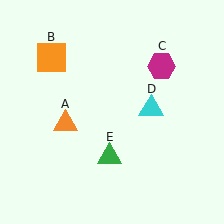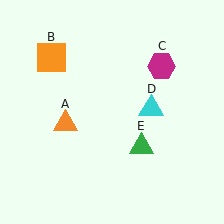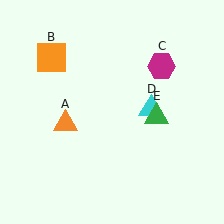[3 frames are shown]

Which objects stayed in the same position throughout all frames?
Orange triangle (object A) and orange square (object B) and magenta hexagon (object C) and cyan triangle (object D) remained stationary.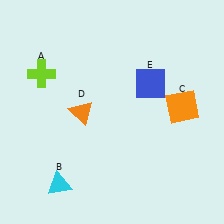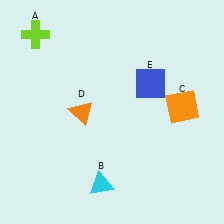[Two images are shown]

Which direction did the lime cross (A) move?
The lime cross (A) moved up.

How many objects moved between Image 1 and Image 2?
2 objects moved between the two images.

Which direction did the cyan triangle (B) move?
The cyan triangle (B) moved right.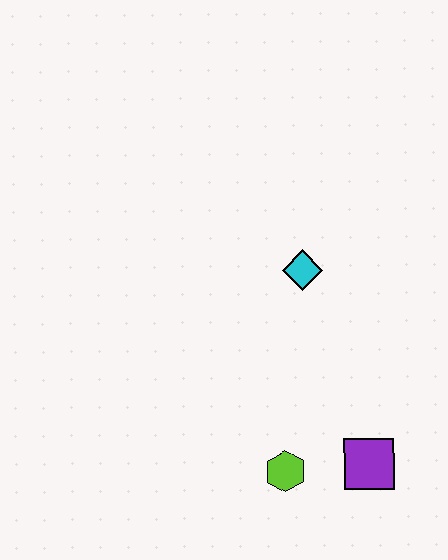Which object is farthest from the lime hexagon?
The cyan diamond is farthest from the lime hexagon.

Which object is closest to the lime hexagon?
The purple square is closest to the lime hexagon.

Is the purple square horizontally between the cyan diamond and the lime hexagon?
No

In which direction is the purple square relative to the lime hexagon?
The purple square is to the right of the lime hexagon.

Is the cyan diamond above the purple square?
Yes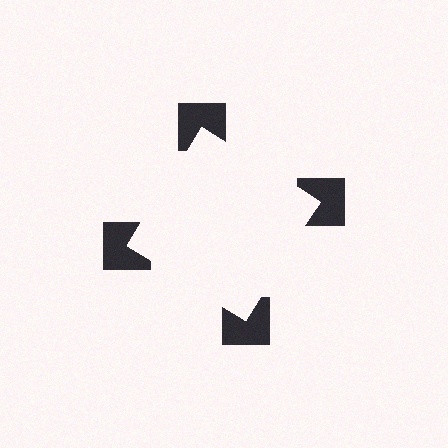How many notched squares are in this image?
There are 4 — one at each vertex of the illusory square.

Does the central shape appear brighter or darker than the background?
It typically appears slightly brighter than the background, even though no actual brightness change is drawn.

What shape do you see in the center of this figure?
An illusory square — its edges are inferred from the aligned wedge cuts in the notched squares, not physically drawn.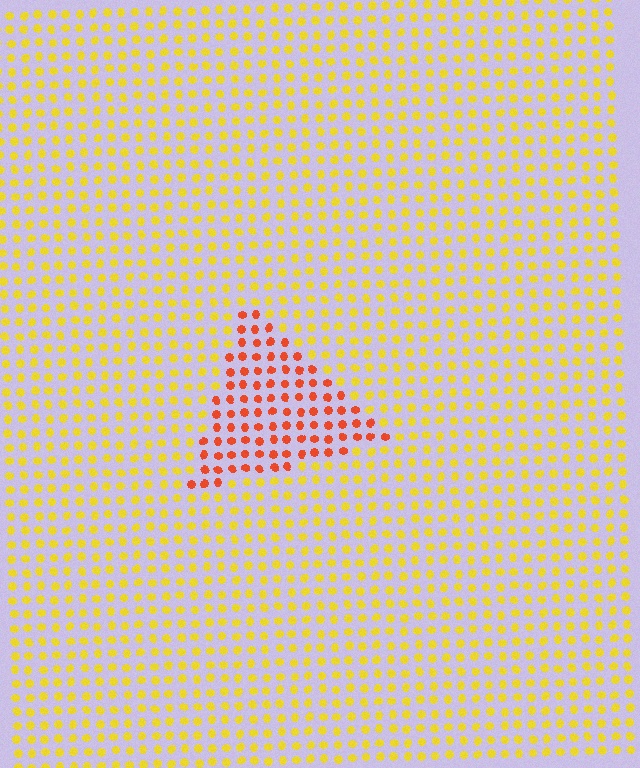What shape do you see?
I see a triangle.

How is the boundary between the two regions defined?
The boundary is defined purely by a slight shift in hue (about 44 degrees). Spacing, size, and orientation are identical on both sides.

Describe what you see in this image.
The image is filled with small yellow elements in a uniform arrangement. A triangle-shaped region is visible where the elements are tinted to a slightly different hue, forming a subtle color boundary.